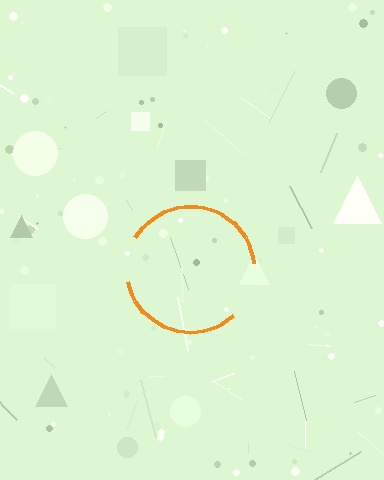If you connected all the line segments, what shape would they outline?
They would outline a circle.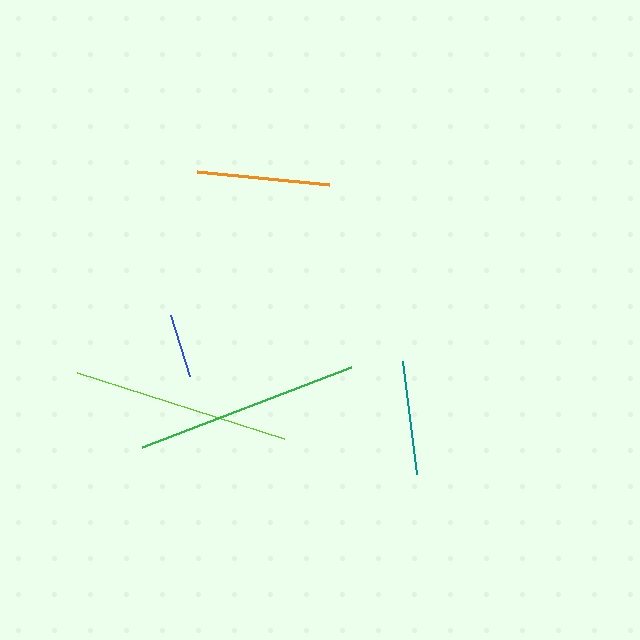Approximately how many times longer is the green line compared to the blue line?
The green line is approximately 3.5 times the length of the blue line.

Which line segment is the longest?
The green line is the longest at approximately 224 pixels.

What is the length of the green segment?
The green segment is approximately 224 pixels long.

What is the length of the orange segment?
The orange segment is approximately 132 pixels long.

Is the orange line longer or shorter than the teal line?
The orange line is longer than the teal line.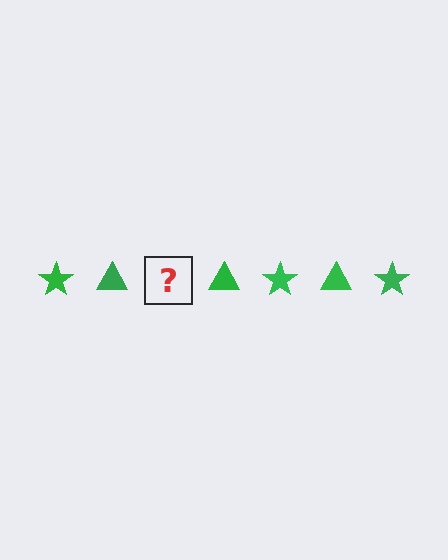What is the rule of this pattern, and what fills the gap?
The rule is that the pattern cycles through star, triangle shapes in green. The gap should be filled with a green star.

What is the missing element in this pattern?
The missing element is a green star.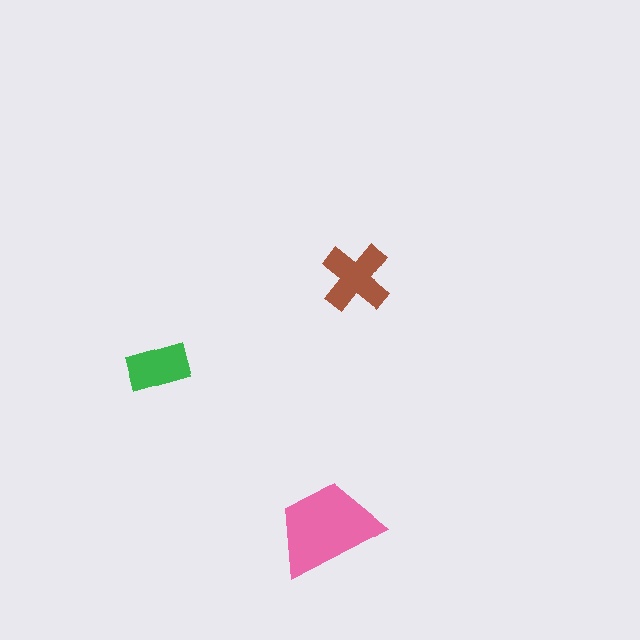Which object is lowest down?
The pink trapezoid is bottommost.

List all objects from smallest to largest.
The green rectangle, the brown cross, the pink trapezoid.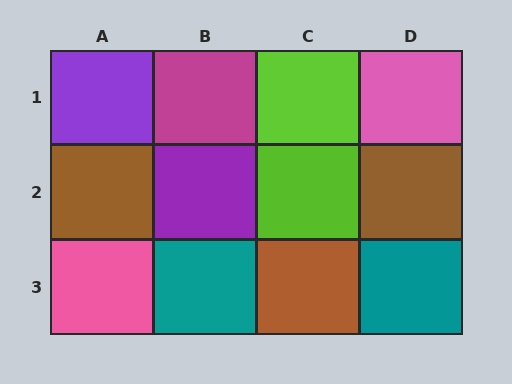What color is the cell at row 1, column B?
Magenta.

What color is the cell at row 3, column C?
Brown.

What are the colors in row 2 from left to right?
Brown, purple, lime, brown.